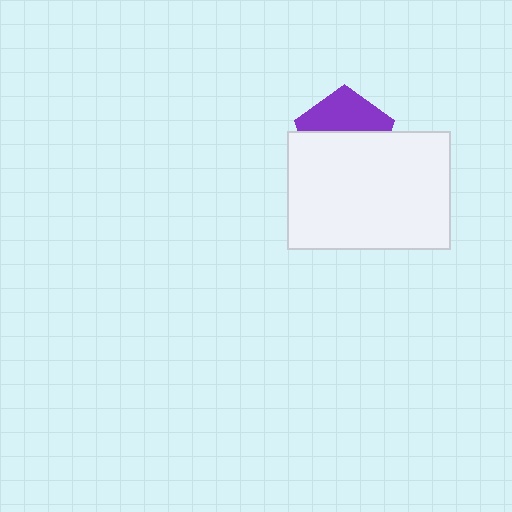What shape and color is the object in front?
The object in front is a white rectangle.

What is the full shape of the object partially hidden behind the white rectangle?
The partially hidden object is a purple pentagon.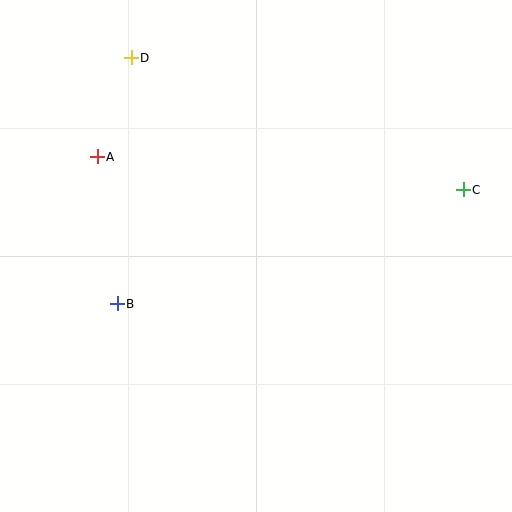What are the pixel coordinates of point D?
Point D is at (131, 58).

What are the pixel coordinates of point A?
Point A is at (97, 157).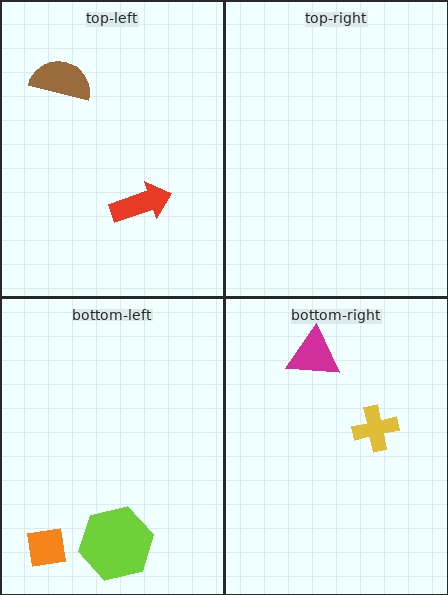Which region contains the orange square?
The bottom-left region.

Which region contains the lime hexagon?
The bottom-left region.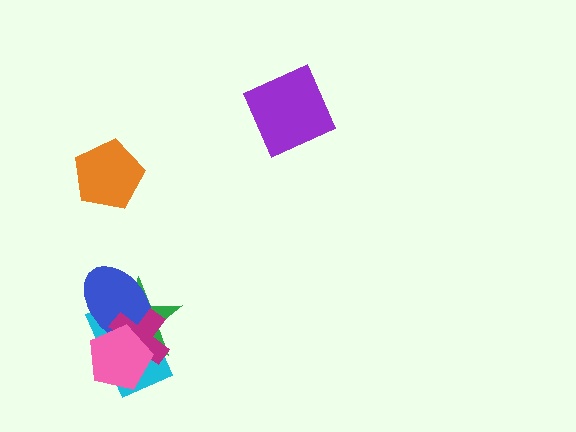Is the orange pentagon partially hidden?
No, no other shape covers it.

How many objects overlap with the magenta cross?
4 objects overlap with the magenta cross.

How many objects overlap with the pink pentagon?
4 objects overlap with the pink pentagon.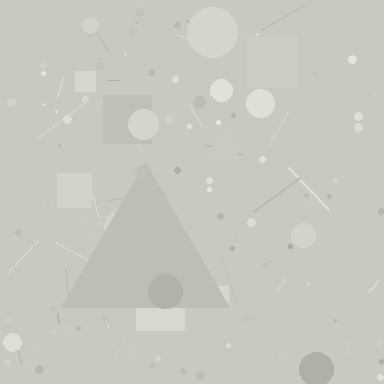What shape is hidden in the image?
A triangle is hidden in the image.